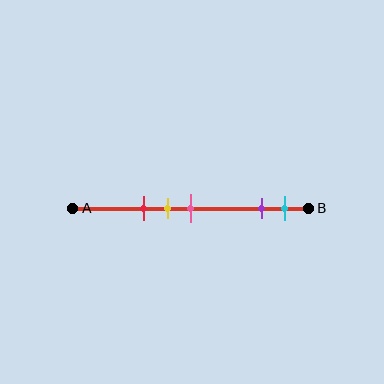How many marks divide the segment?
There are 5 marks dividing the segment.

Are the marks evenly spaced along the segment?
No, the marks are not evenly spaced.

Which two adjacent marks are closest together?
The yellow and pink marks are the closest adjacent pair.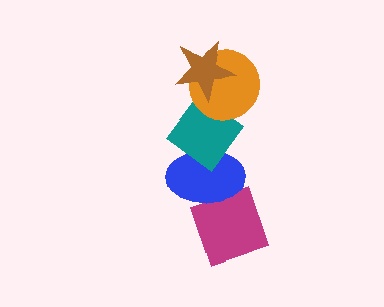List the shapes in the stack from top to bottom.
From top to bottom: the brown star, the orange circle, the teal diamond, the blue ellipse, the magenta diamond.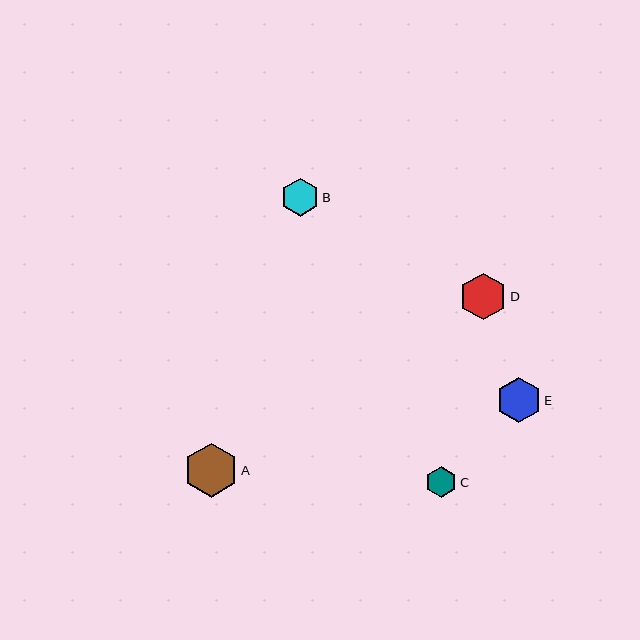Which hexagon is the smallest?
Hexagon C is the smallest with a size of approximately 32 pixels.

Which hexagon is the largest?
Hexagon A is the largest with a size of approximately 54 pixels.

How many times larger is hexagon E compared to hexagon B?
Hexagon E is approximately 1.2 times the size of hexagon B.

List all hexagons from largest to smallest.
From largest to smallest: A, D, E, B, C.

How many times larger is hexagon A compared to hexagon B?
Hexagon A is approximately 1.4 times the size of hexagon B.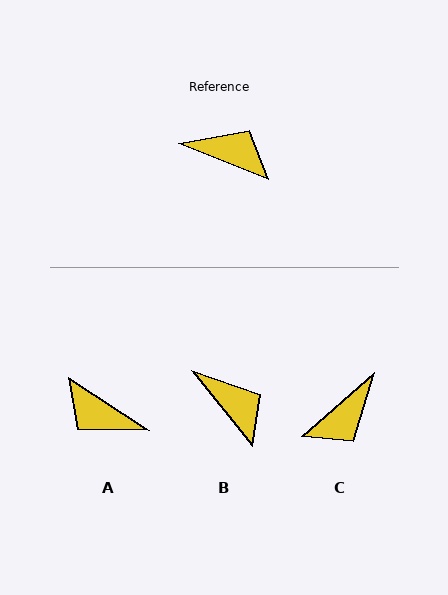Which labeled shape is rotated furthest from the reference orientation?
A, about 169 degrees away.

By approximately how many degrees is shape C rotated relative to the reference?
Approximately 117 degrees clockwise.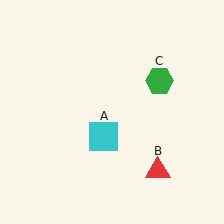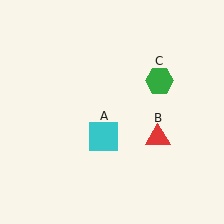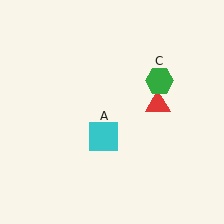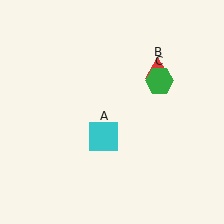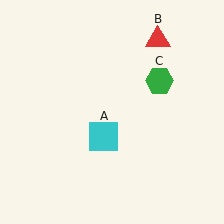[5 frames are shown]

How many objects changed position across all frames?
1 object changed position: red triangle (object B).